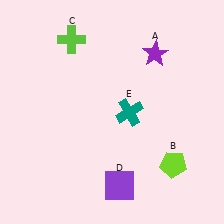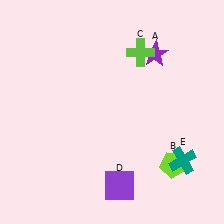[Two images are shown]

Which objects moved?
The objects that moved are: the lime cross (C), the teal cross (E).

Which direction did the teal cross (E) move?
The teal cross (E) moved right.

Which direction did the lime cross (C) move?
The lime cross (C) moved right.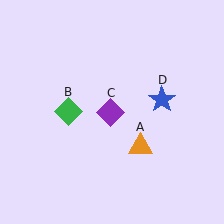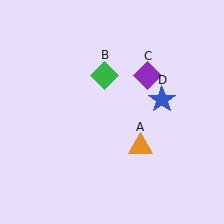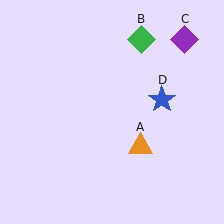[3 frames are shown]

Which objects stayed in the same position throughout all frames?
Orange triangle (object A) and blue star (object D) remained stationary.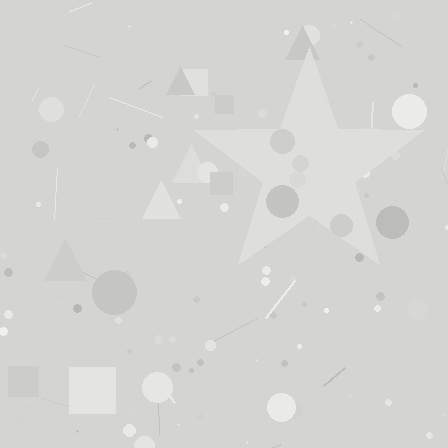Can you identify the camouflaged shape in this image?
The camouflaged shape is a star.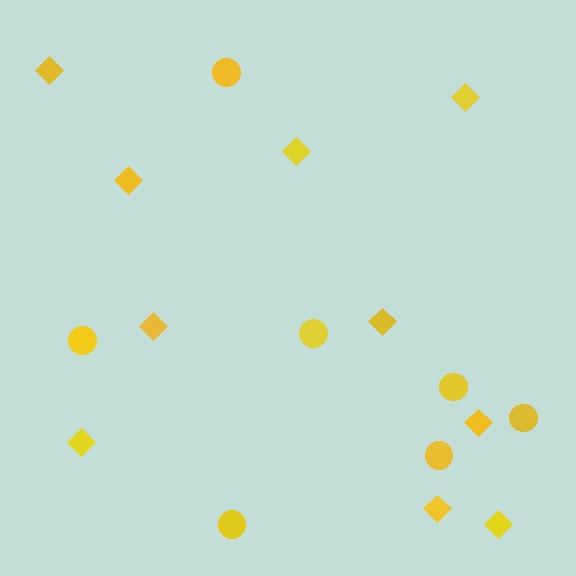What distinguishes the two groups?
There are 2 groups: one group of diamonds (10) and one group of circles (7).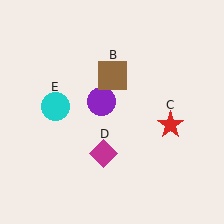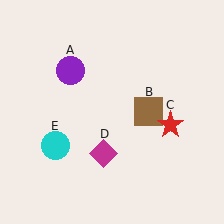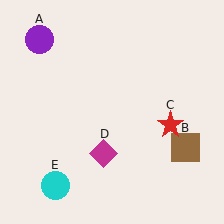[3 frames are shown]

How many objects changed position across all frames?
3 objects changed position: purple circle (object A), brown square (object B), cyan circle (object E).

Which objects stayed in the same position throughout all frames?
Red star (object C) and magenta diamond (object D) remained stationary.